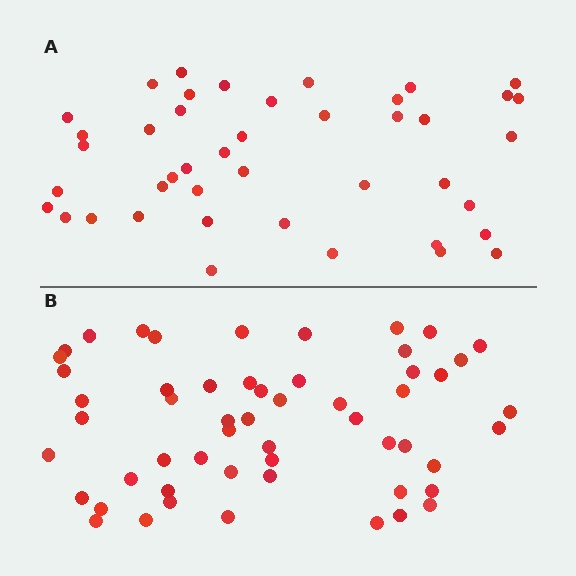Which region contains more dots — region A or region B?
Region B (the bottom region) has more dots.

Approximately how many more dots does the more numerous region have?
Region B has roughly 12 or so more dots than region A.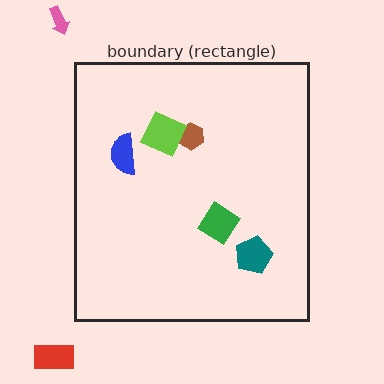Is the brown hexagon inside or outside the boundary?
Inside.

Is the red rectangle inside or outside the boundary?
Outside.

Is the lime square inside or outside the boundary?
Inside.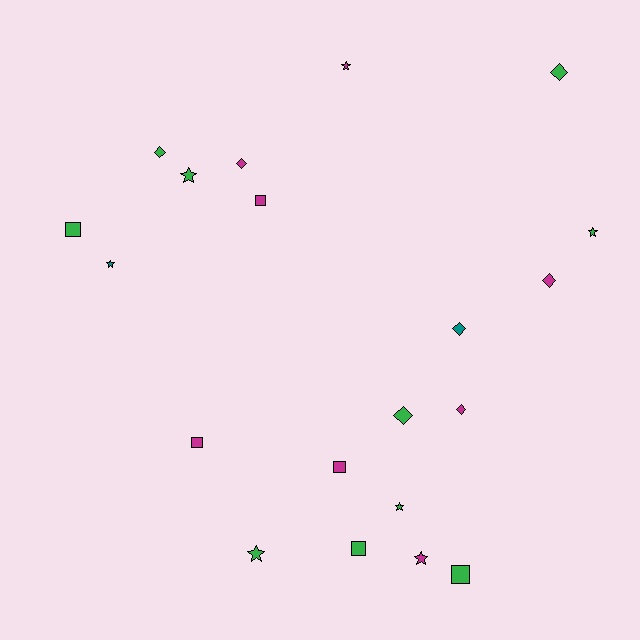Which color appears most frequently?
Green, with 10 objects.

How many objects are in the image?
There are 20 objects.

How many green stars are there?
There are 4 green stars.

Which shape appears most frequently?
Star, with 7 objects.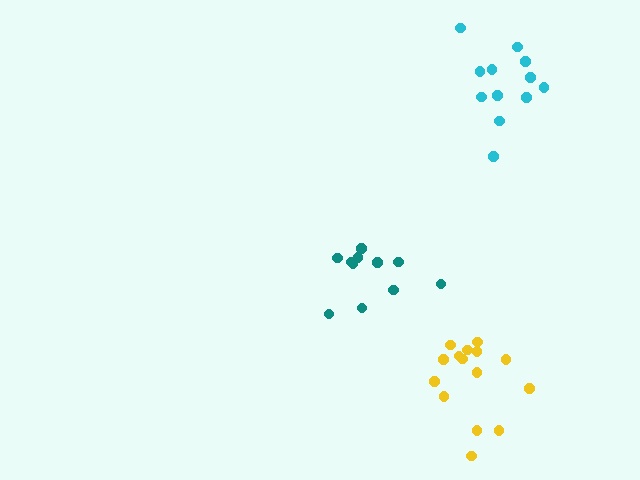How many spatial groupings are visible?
There are 3 spatial groupings.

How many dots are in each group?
Group 1: 12 dots, Group 2: 15 dots, Group 3: 11 dots (38 total).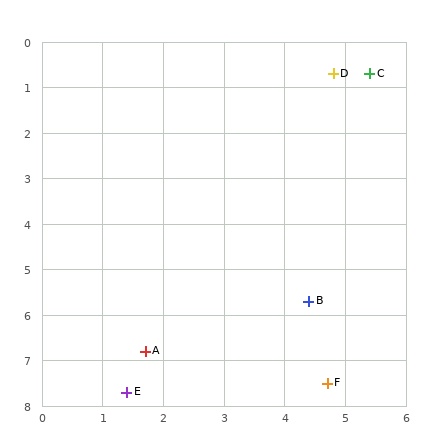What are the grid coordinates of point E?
Point E is at approximately (1.4, 7.7).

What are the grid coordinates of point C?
Point C is at approximately (5.4, 0.7).